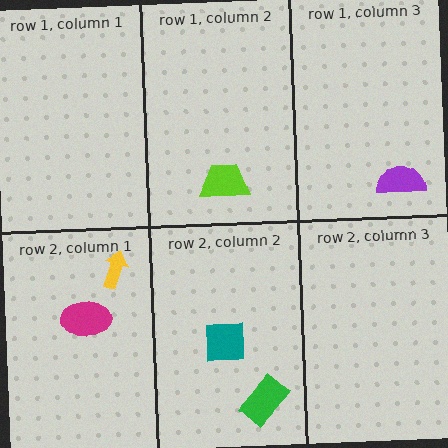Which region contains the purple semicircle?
The row 1, column 3 region.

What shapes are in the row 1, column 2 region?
The lime trapezoid.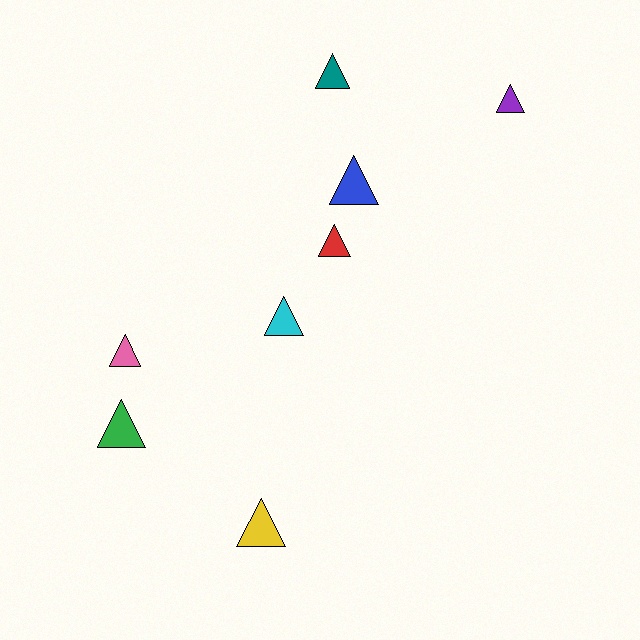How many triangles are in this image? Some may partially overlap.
There are 8 triangles.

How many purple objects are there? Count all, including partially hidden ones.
There is 1 purple object.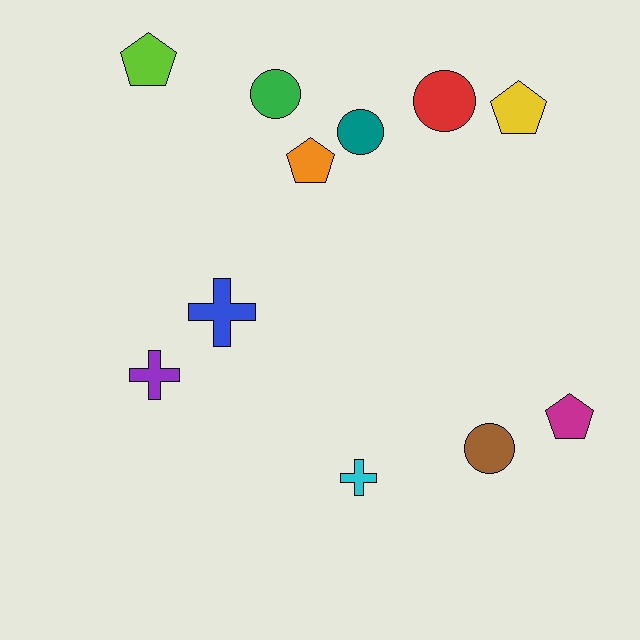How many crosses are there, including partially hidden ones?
There are 3 crosses.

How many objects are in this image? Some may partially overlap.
There are 11 objects.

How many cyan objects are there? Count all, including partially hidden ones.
There is 1 cyan object.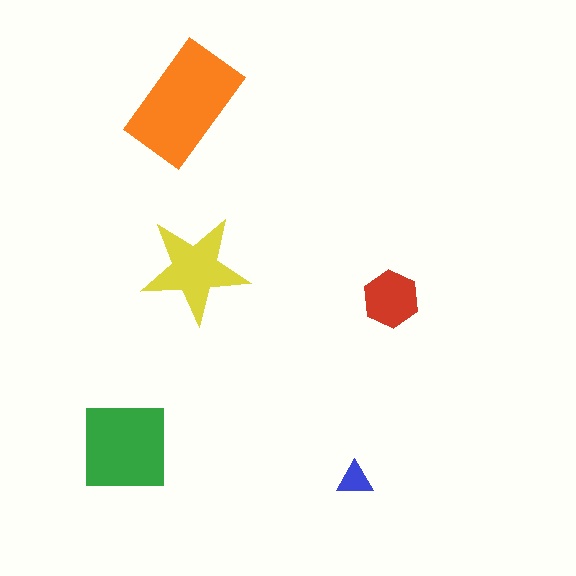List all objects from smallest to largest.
The blue triangle, the red hexagon, the yellow star, the green square, the orange rectangle.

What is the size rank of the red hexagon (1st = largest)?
4th.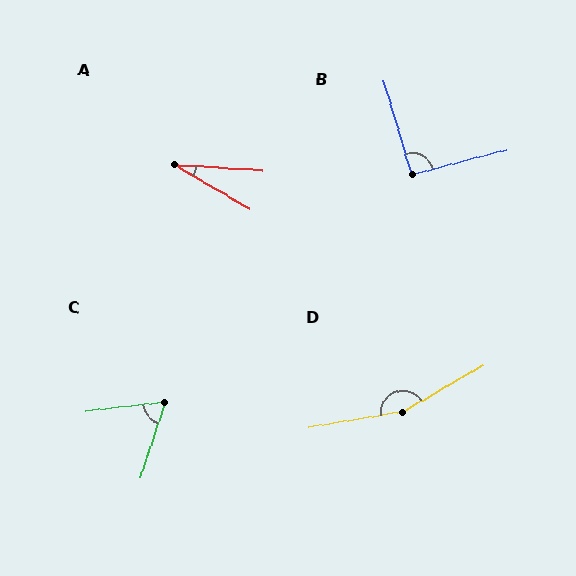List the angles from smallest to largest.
A (26°), C (65°), B (92°), D (159°).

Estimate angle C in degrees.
Approximately 65 degrees.